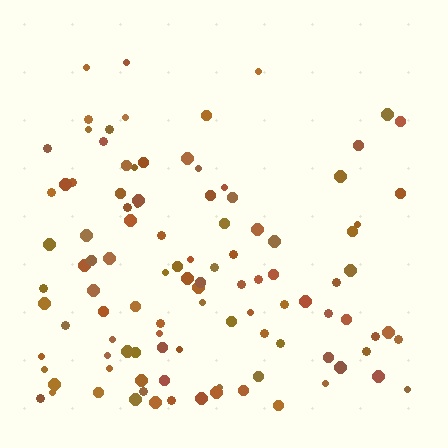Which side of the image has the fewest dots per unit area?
The top.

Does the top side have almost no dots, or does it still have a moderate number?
Still a moderate number, just noticeably fewer than the bottom.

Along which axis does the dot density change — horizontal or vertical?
Vertical.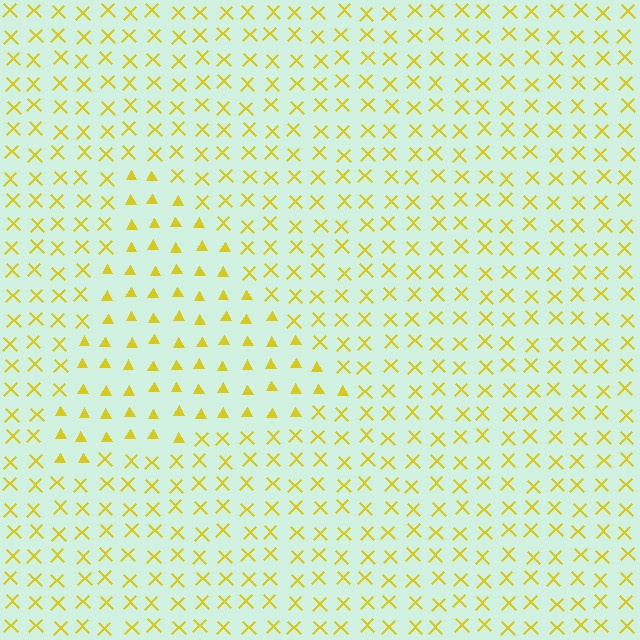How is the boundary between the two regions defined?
The boundary is defined by a change in element shape: triangles inside vs. X marks outside. All elements share the same color and spacing.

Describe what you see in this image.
The image is filled with small yellow elements arranged in a uniform grid. A triangle-shaped region contains triangles, while the surrounding area contains X marks. The boundary is defined purely by the change in element shape.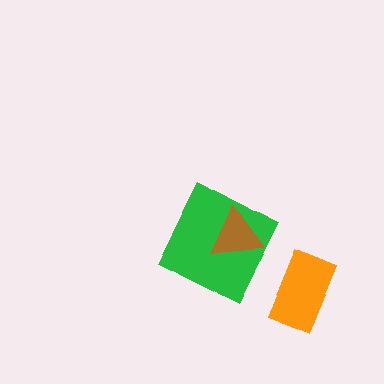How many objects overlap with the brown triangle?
1 object overlaps with the brown triangle.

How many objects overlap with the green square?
1 object overlaps with the green square.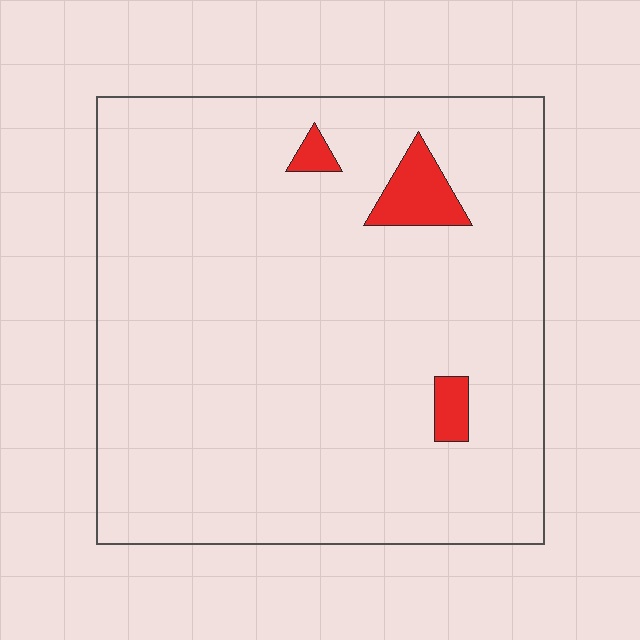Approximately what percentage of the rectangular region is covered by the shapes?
Approximately 5%.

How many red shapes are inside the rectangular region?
3.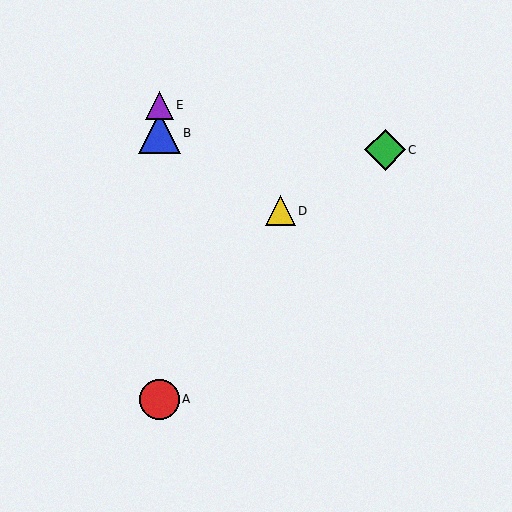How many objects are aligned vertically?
3 objects (A, B, E) are aligned vertically.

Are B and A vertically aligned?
Yes, both are at x≈159.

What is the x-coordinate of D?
Object D is at x≈281.